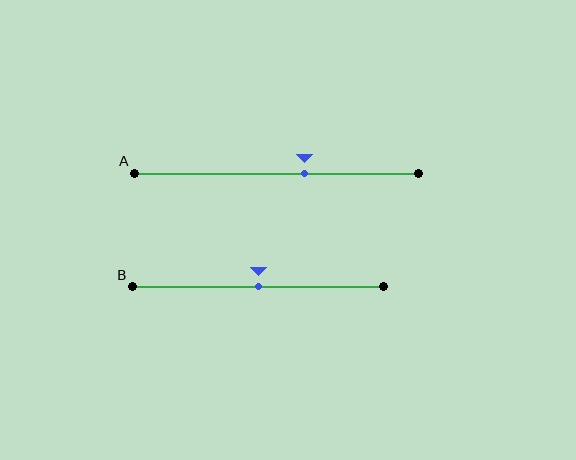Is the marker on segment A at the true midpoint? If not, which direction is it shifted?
No, the marker on segment A is shifted to the right by about 10% of the segment length.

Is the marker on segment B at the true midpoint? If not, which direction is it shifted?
Yes, the marker on segment B is at the true midpoint.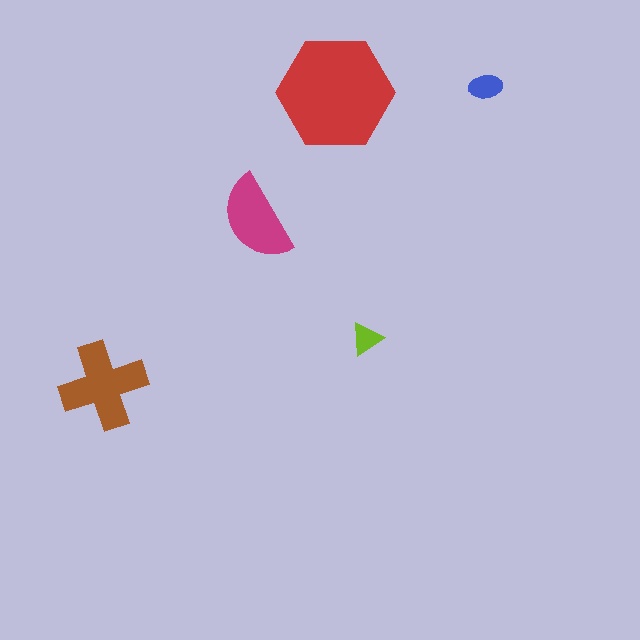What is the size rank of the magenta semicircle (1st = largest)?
3rd.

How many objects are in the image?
There are 5 objects in the image.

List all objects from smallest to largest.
The lime triangle, the blue ellipse, the magenta semicircle, the brown cross, the red hexagon.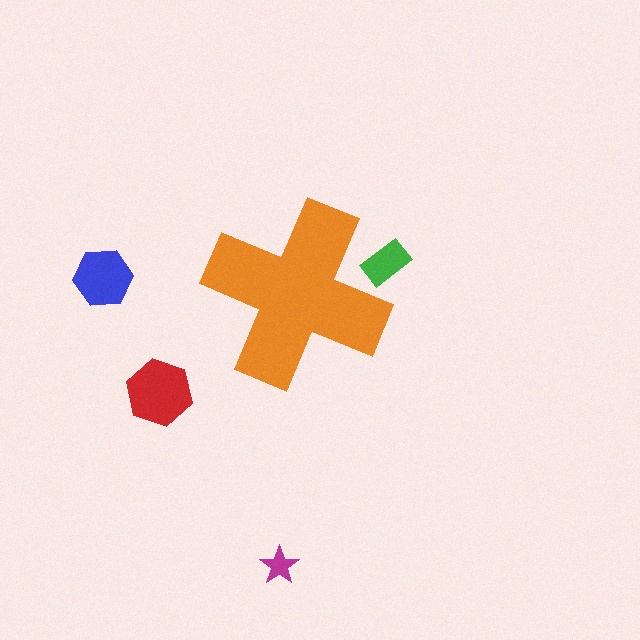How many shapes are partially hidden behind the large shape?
1 shape is partially hidden.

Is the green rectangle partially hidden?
Yes, the green rectangle is partially hidden behind the orange cross.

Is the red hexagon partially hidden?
No, the red hexagon is fully visible.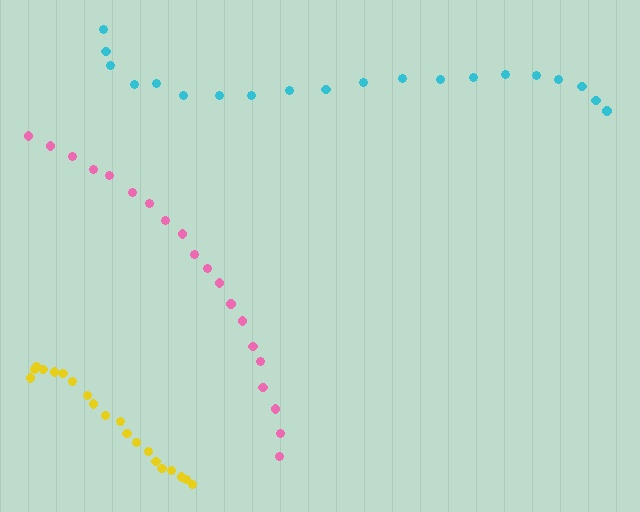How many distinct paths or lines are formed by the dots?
There are 3 distinct paths.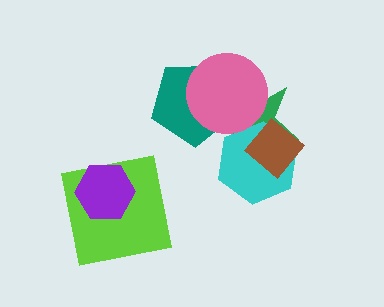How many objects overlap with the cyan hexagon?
2 objects overlap with the cyan hexagon.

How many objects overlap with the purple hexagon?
1 object overlaps with the purple hexagon.